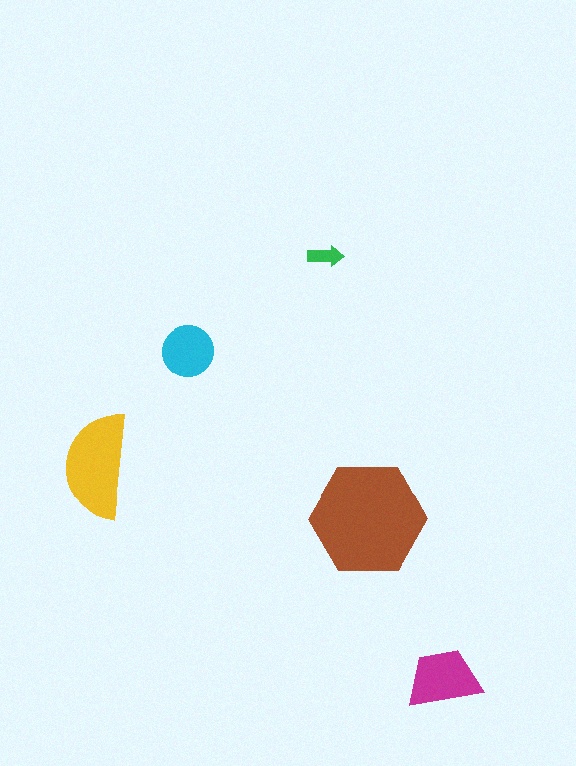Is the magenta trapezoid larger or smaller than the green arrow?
Larger.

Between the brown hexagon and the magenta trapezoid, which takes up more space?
The brown hexagon.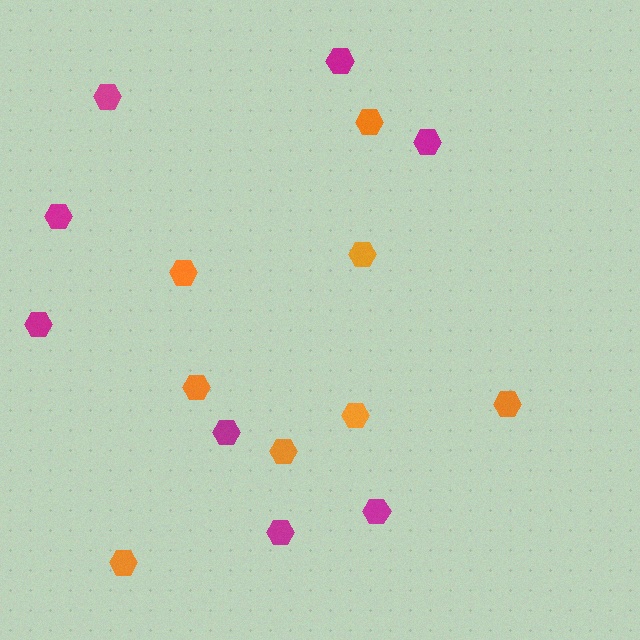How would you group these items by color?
There are 2 groups: one group of orange hexagons (8) and one group of magenta hexagons (8).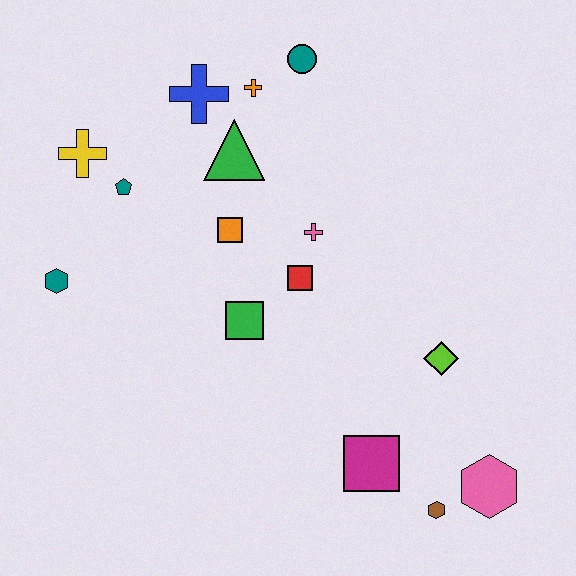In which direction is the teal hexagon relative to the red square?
The teal hexagon is to the left of the red square.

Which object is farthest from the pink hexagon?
The yellow cross is farthest from the pink hexagon.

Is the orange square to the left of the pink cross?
Yes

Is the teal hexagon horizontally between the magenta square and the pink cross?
No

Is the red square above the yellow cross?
No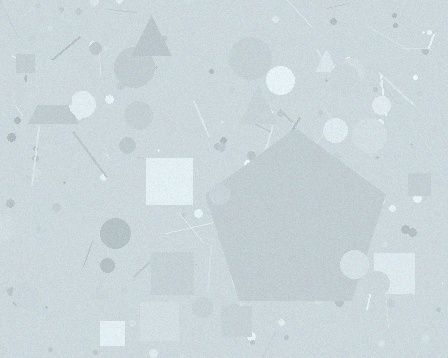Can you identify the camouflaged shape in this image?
The camouflaged shape is a pentagon.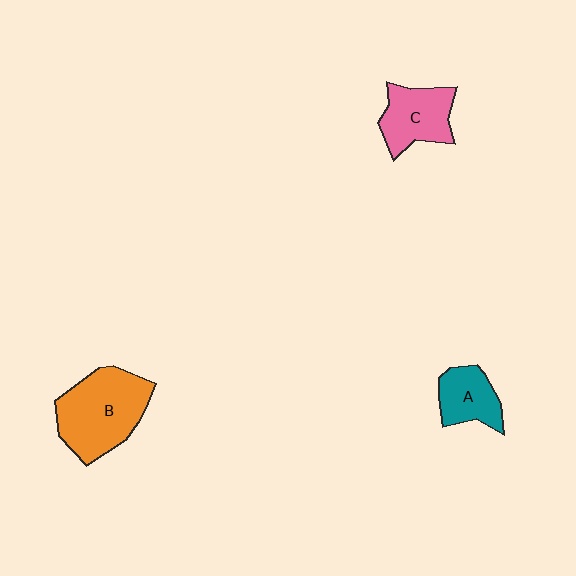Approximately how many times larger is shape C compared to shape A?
Approximately 1.3 times.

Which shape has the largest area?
Shape B (orange).